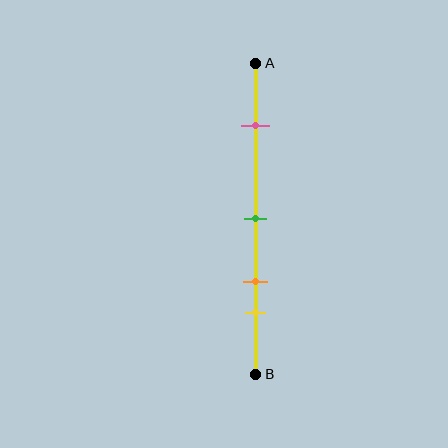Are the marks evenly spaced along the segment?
No, the marks are not evenly spaced.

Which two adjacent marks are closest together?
The orange and yellow marks are the closest adjacent pair.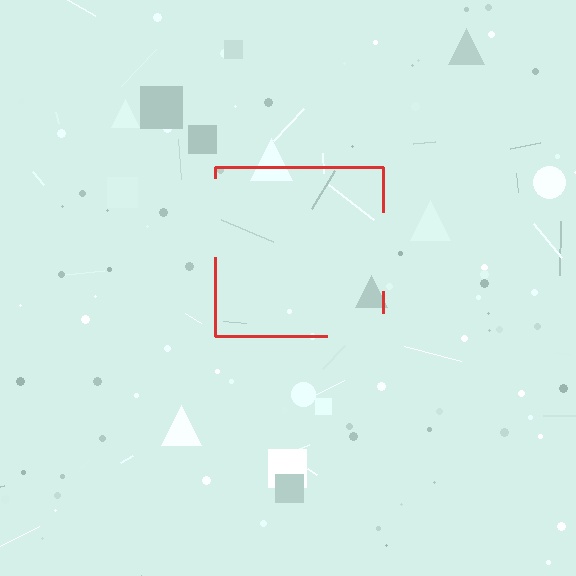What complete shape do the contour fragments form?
The contour fragments form a square.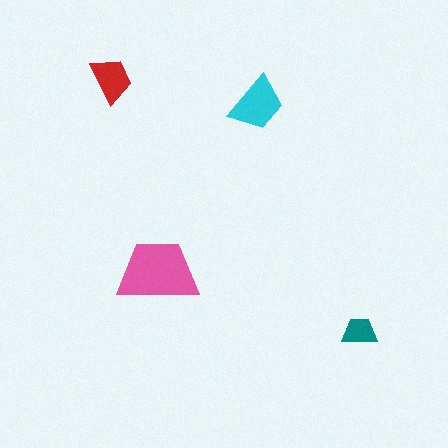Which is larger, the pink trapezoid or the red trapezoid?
The pink one.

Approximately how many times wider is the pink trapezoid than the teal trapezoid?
About 2.5 times wider.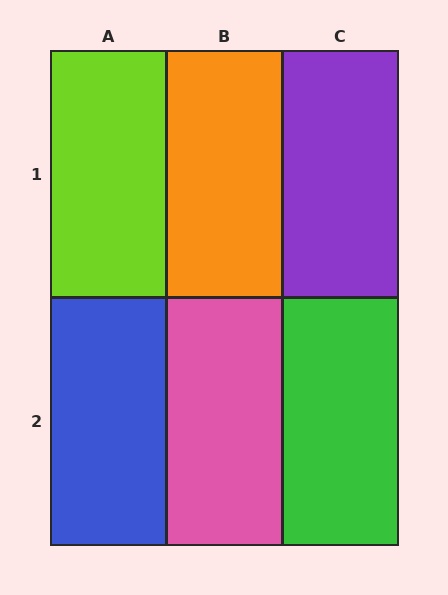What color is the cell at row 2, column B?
Pink.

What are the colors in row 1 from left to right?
Lime, orange, purple.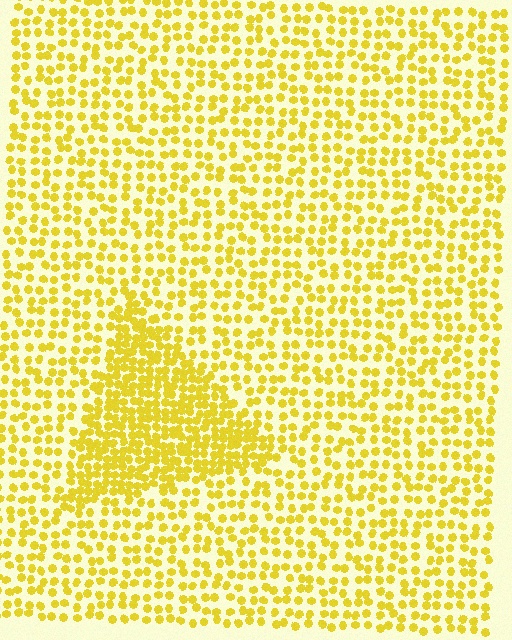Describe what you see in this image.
The image contains small yellow elements arranged at two different densities. A triangle-shaped region is visible where the elements are more densely packed than the surrounding area.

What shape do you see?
I see a triangle.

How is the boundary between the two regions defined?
The boundary is defined by a change in element density (approximately 2.0x ratio). All elements are the same color, size, and shape.